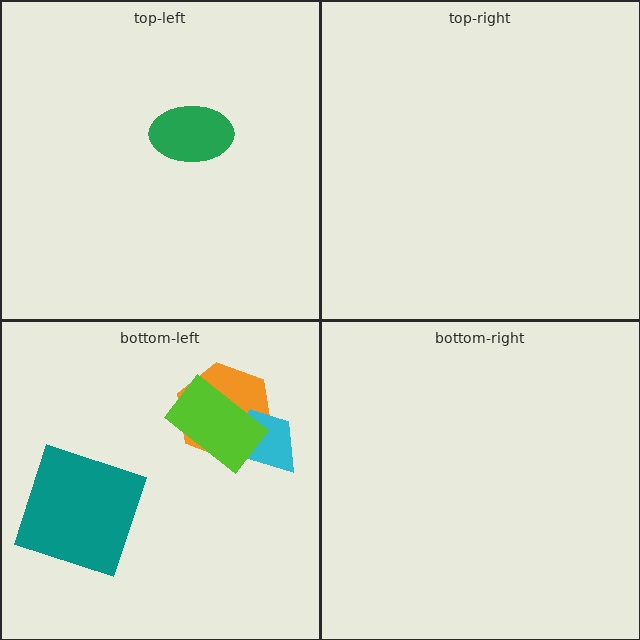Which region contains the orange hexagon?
The bottom-left region.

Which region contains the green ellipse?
The top-left region.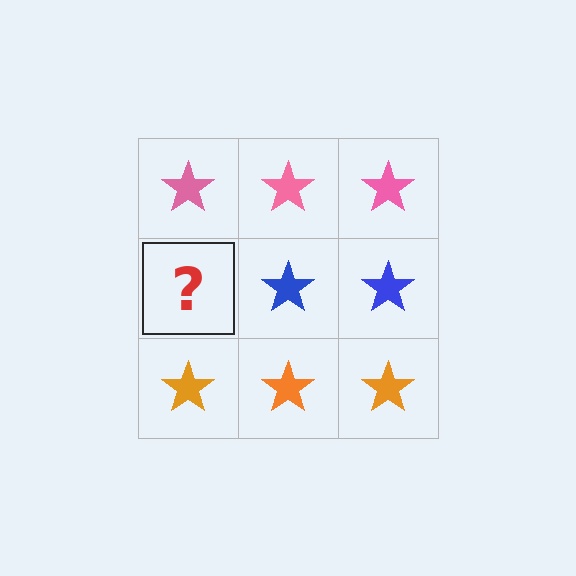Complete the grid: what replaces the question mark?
The question mark should be replaced with a blue star.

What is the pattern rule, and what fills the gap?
The rule is that each row has a consistent color. The gap should be filled with a blue star.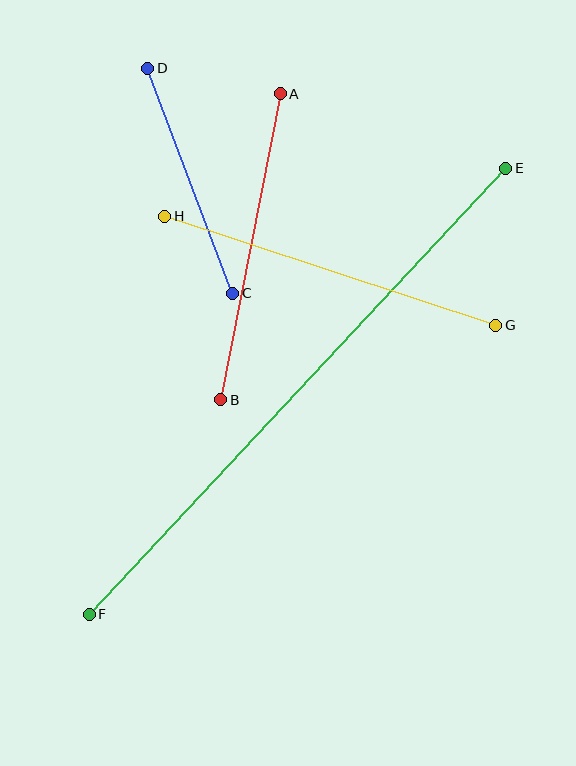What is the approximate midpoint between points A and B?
The midpoint is at approximately (250, 247) pixels.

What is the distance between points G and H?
The distance is approximately 349 pixels.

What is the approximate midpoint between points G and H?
The midpoint is at approximately (330, 271) pixels.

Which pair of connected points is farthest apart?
Points E and F are farthest apart.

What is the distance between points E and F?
The distance is approximately 610 pixels.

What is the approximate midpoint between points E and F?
The midpoint is at approximately (297, 391) pixels.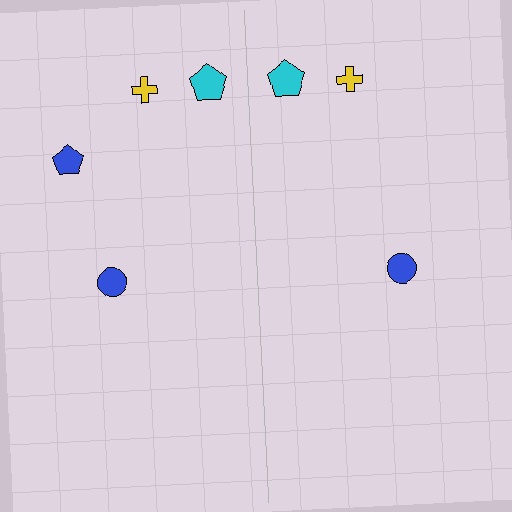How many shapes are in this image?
There are 7 shapes in this image.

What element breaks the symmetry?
A blue pentagon is missing from the right side.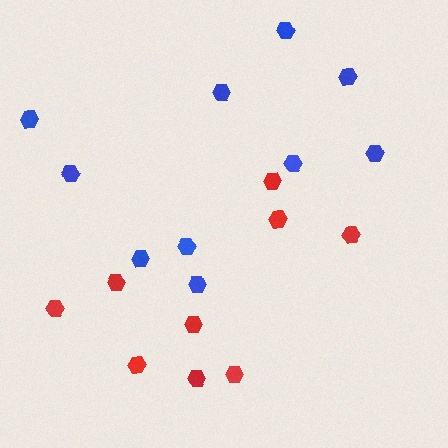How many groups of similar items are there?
There are 2 groups: one group of red hexagons (9) and one group of blue hexagons (10).